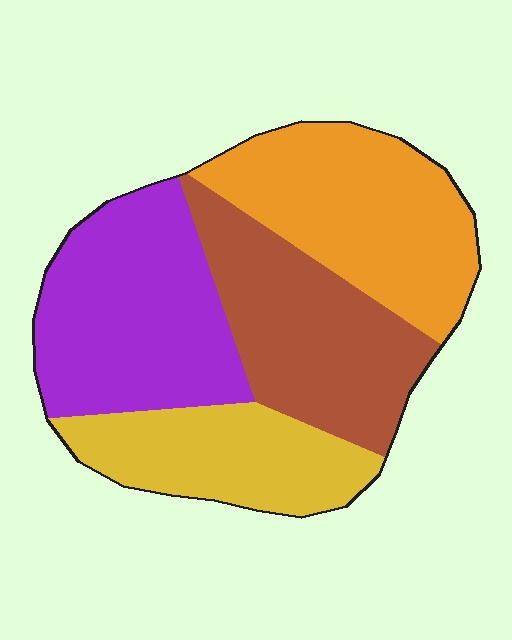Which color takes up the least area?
Yellow, at roughly 20%.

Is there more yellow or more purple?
Purple.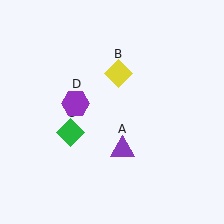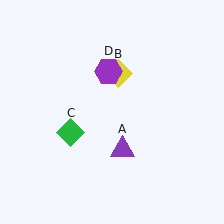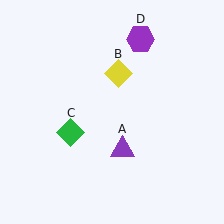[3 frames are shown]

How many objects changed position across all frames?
1 object changed position: purple hexagon (object D).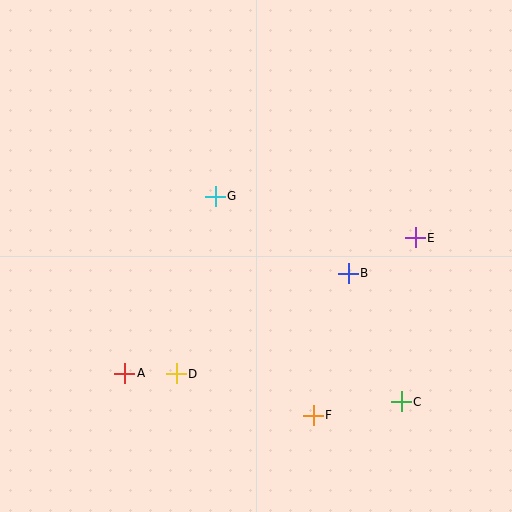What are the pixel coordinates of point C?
Point C is at (401, 402).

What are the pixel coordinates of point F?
Point F is at (313, 415).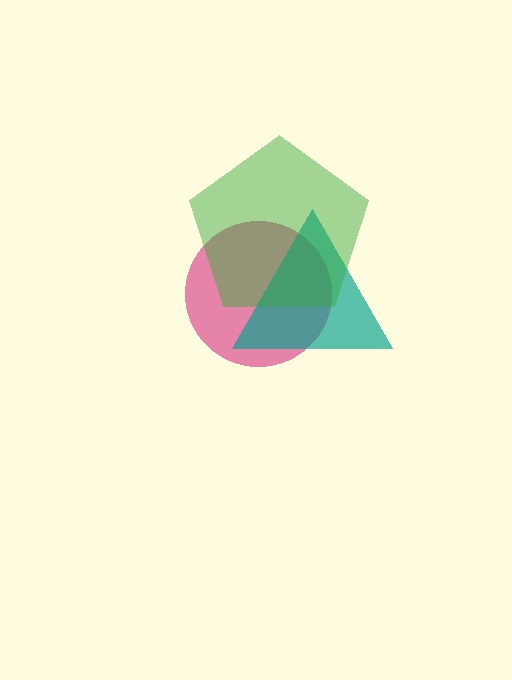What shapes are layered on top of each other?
The layered shapes are: a magenta circle, a teal triangle, a green pentagon.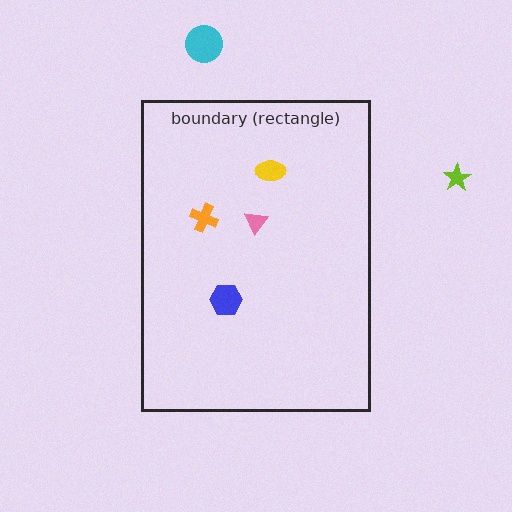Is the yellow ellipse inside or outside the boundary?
Inside.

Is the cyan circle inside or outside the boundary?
Outside.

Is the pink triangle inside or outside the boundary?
Inside.